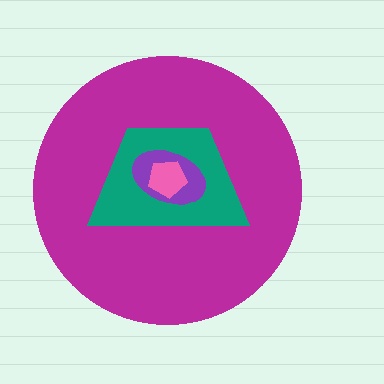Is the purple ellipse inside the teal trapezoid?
Yes.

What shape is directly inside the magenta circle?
The teal trapezoid.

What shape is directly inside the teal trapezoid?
The purple ellipse.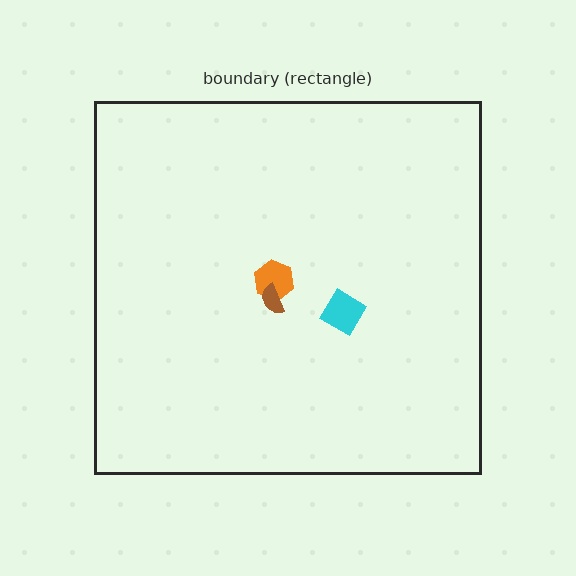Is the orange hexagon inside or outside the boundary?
Inside.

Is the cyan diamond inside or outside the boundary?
Inside.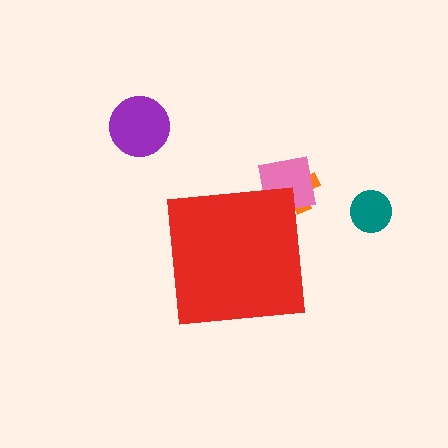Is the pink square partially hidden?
Yes, the pink square is partially hidden behind the red square.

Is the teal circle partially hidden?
No, the teal circle is fully visible.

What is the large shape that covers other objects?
A red square.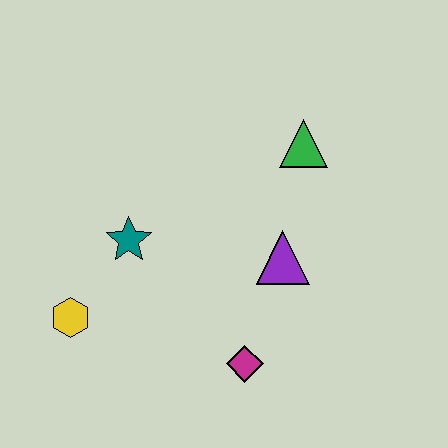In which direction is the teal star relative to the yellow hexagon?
The teal star is above the yellow hexagon.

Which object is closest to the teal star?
The yellow hexagon is closest to the teal star.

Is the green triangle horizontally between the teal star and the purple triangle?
No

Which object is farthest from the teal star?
The green triangle is farthest from the teal star.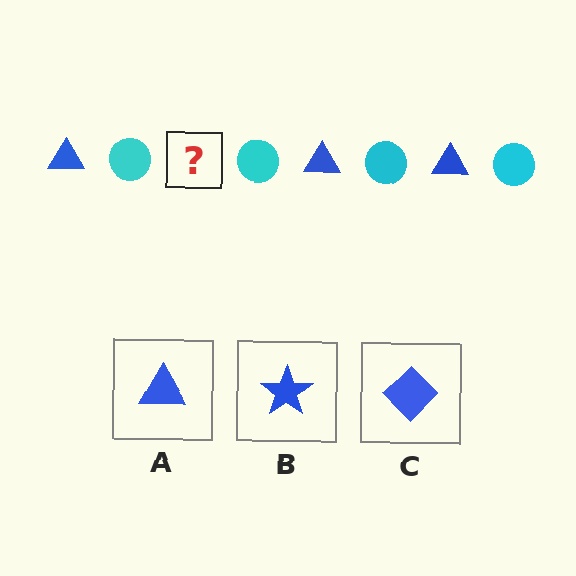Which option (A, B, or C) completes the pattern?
A.